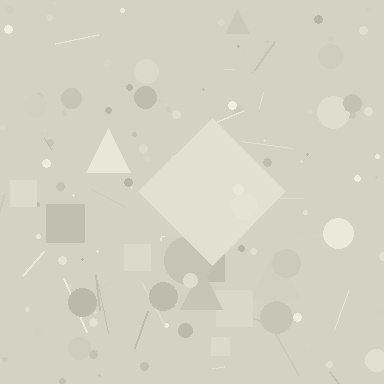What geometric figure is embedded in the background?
A diamond is embedded in the background.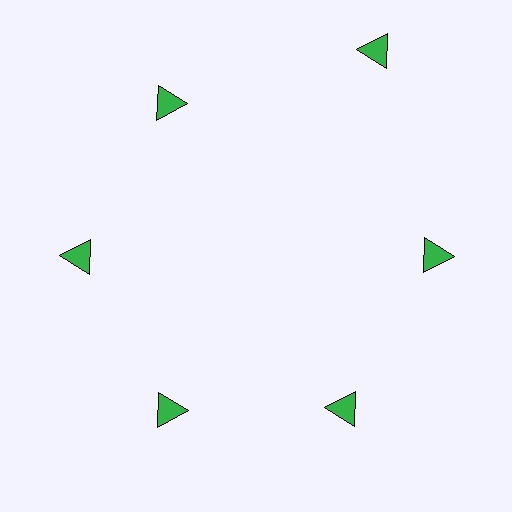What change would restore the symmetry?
The symmetry would be restored by moving it inward, back onto the ring so that all 6 triangles sit at equal angles and equal distance from the center.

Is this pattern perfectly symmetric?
No. The 6 green triangles are arranged in a ring, but one element near the 1 o'clock position is pushed outward from the center, breaking the 6-fold rotational symmetry.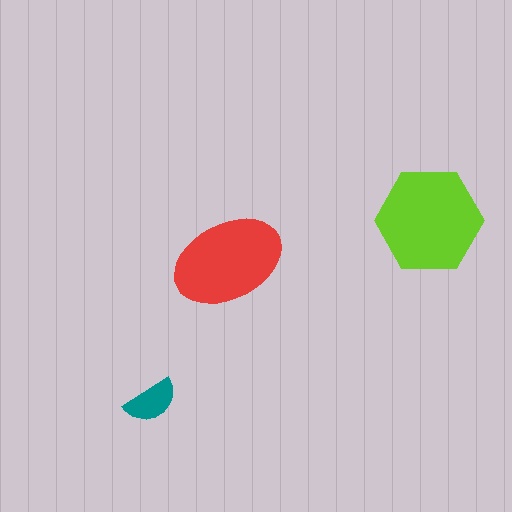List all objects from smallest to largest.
The teal semicircle, the red ellipse, the lime hexagon.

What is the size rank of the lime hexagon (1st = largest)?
1st.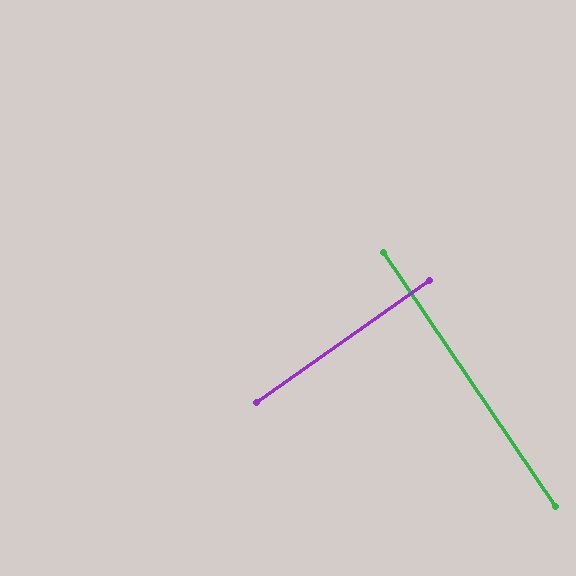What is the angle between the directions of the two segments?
Approximately 89 degrees.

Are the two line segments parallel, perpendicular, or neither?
Perpendicular — they meet at approximately 89°.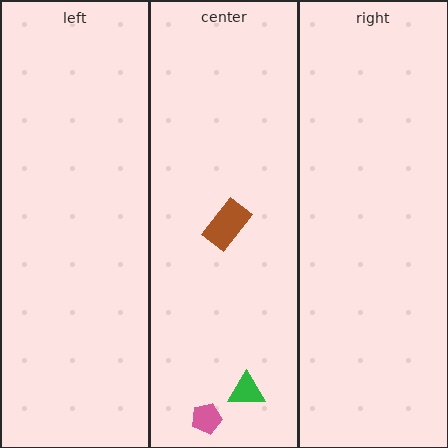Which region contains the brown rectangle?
The center region.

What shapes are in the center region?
The pink pentagon, the green triangle, the brown rectangle.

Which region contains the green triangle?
The center region.